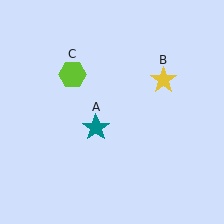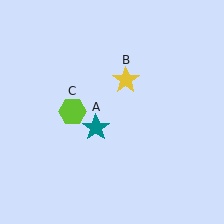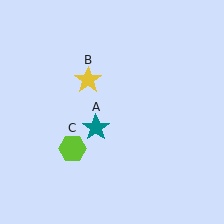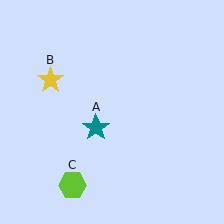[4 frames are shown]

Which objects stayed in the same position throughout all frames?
Teal star (object A) remained stationary.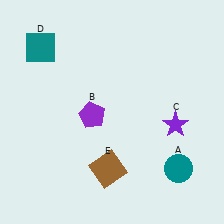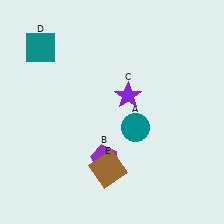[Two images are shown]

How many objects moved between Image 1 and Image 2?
3 objects moved between the two images.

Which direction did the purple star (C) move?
The purple star (C) moved left.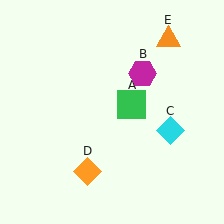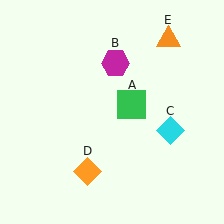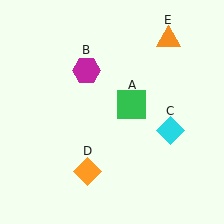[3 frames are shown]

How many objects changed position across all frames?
1 object changed position: magenta hexagon (object B).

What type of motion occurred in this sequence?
The magenta hexagon (object B) rotated counterclockwise around the center of the scene.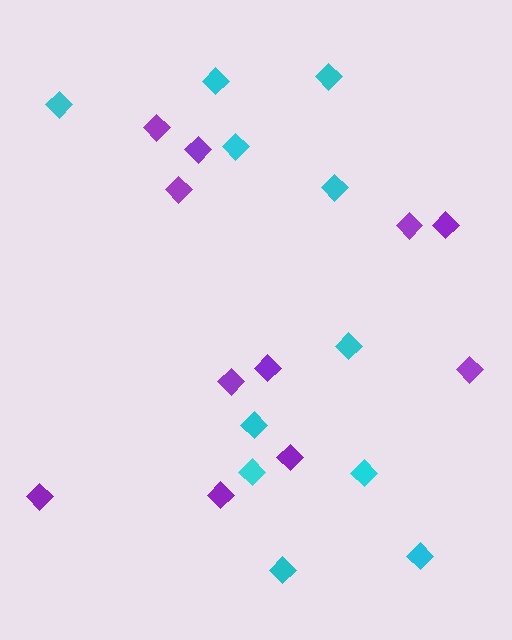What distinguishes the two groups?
There are 2 groups: one group of purple diamonds (11) and one group of cyan diamonds (11).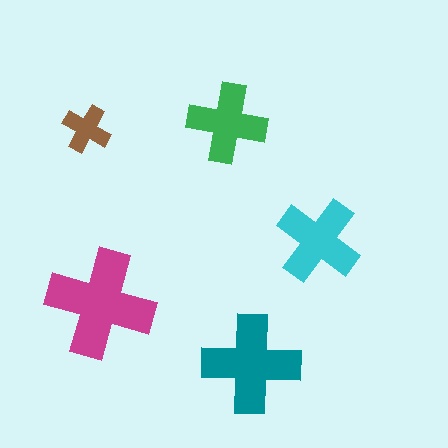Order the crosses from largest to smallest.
the magenta one, the teal one, the cyan one, the green one, the brown one.